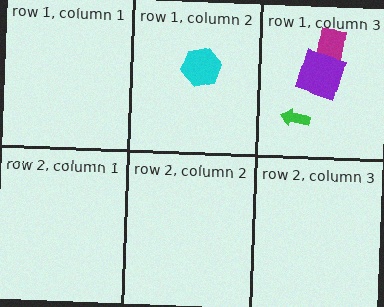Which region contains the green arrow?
The row 1, column 3 region.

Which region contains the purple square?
The row 1, column 3 region.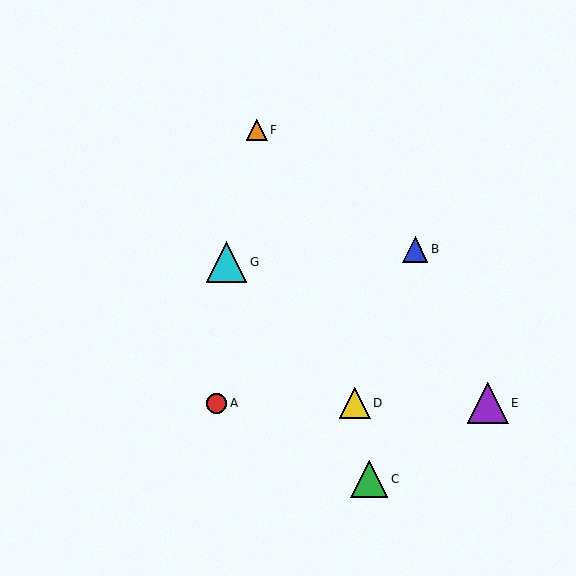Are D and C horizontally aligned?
No, D is at y≈403 and C is at y≈479.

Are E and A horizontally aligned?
Yes, both are at y≈403.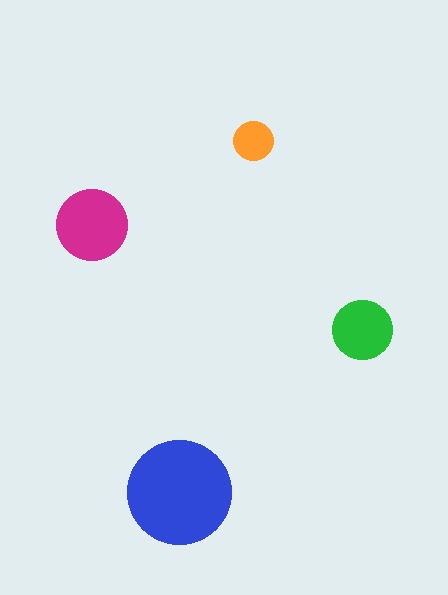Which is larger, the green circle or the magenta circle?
The magenta one.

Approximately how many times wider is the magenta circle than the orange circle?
About 2 times wider.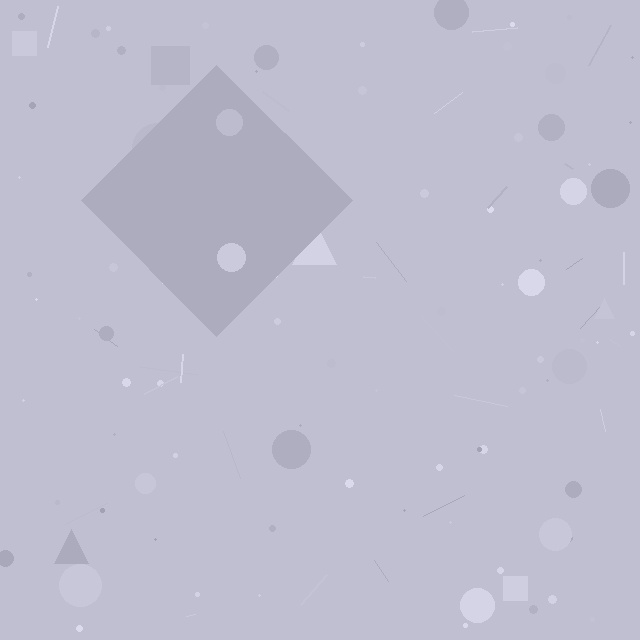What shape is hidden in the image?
A diamond is hidden in the image.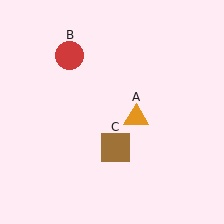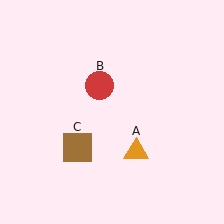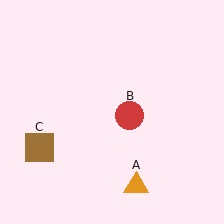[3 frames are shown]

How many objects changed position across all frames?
3 objects changed position: orange triangle (object A), red circle (object B), brown square (object C).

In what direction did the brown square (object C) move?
The brown square (object C) moved left.